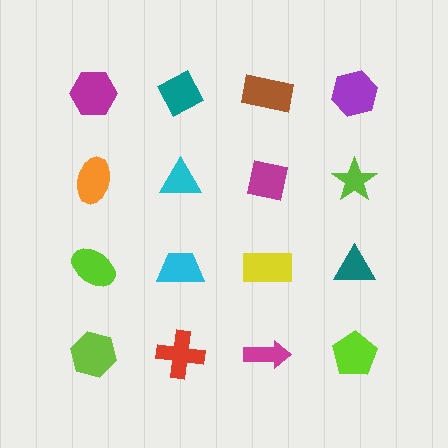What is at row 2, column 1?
An orange ellipse.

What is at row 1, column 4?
A purple hexagon.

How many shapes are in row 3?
4 shapes.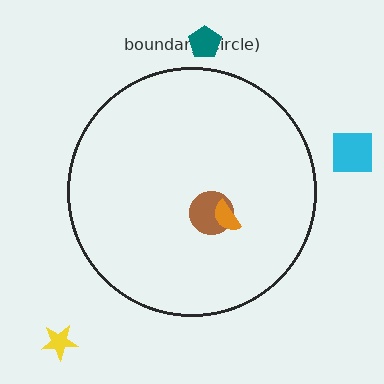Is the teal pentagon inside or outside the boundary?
Outside.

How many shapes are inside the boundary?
2 inside, 3 outside.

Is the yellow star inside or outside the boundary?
Outside.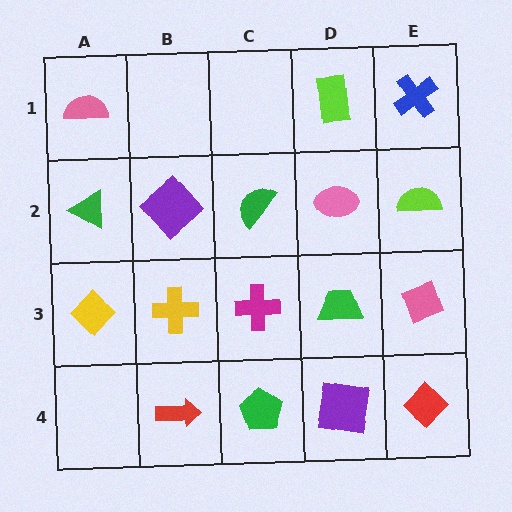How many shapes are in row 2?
5 shapes.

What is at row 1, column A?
A pink semicircle.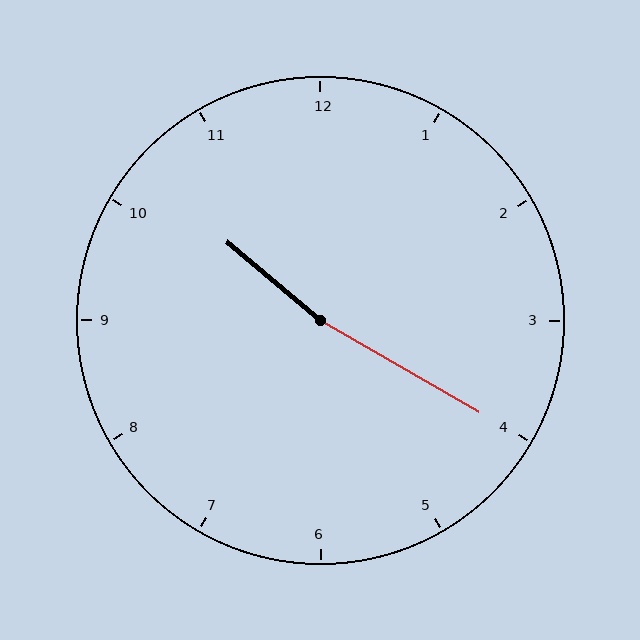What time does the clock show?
10:20.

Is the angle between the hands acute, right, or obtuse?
It is obtuse.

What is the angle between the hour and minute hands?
Approximately 170 degrees.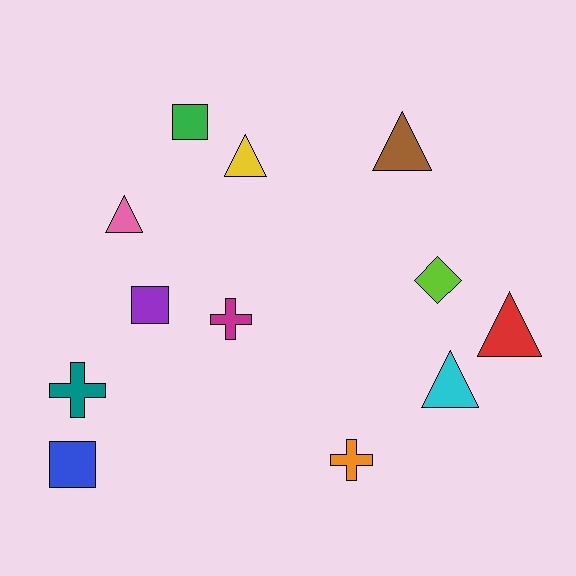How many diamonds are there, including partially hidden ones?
There is 1 diamond.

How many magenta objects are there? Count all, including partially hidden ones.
There is 1 magenta object.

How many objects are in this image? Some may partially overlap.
There are 12 objects.